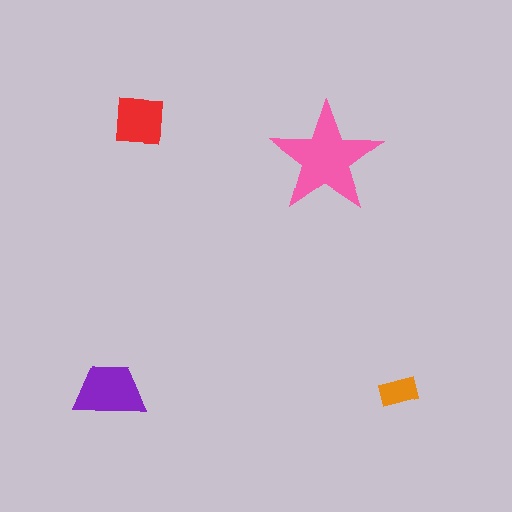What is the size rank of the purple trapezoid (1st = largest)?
2nd.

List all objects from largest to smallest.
The pink star, the purple trapezoid, the red square, the orange rectangle.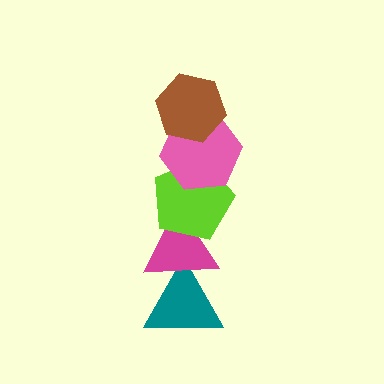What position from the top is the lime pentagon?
The lime pentagon is 3rd from the top.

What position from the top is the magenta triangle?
The magenta triangle is 4th from the top.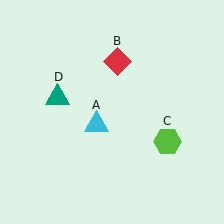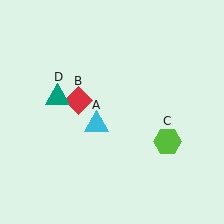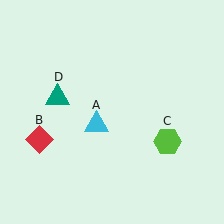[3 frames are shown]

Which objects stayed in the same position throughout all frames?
Cyan triangle (object A) and lime hexagon (object C) and teal triangle (object D) remained stationary.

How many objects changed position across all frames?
1 object changed position: red diamond (object B).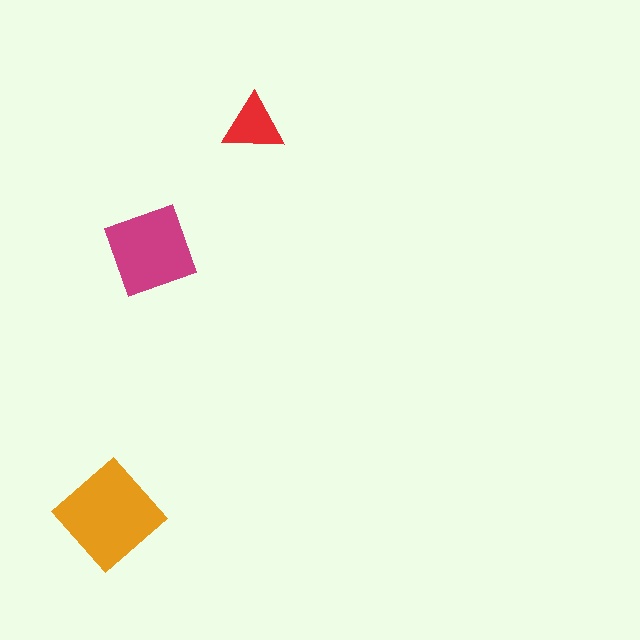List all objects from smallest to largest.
The red triangle, the magenta square, the orange diamond.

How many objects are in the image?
There are 3 objects in the image.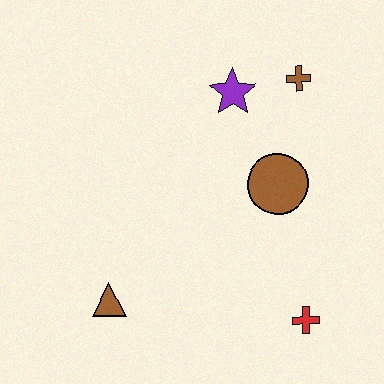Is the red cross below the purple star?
Yes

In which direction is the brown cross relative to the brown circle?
The brown cross is above the brown circle.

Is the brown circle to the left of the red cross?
Yes